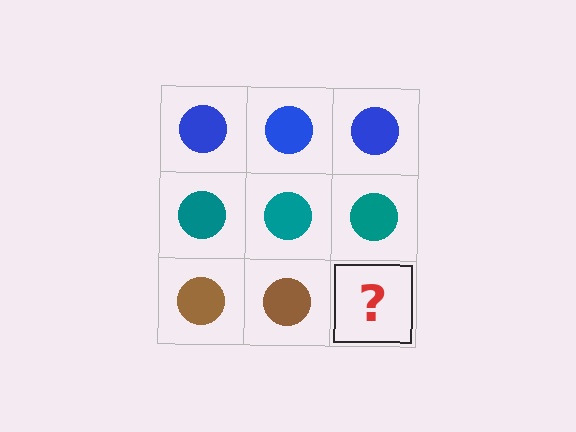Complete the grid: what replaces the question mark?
The question mark should be replaced with a brown circle.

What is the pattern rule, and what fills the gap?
The rule is that each row has a consistent color. The gap should be filled with a brown circle.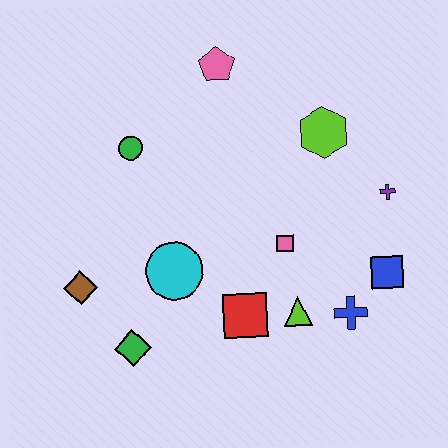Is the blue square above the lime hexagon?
No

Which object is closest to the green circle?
The pink pentagon is closest to the green circle.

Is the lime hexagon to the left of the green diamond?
No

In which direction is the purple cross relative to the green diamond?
The purple cross is to the right of the green diamond.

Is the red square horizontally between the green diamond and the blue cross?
Yes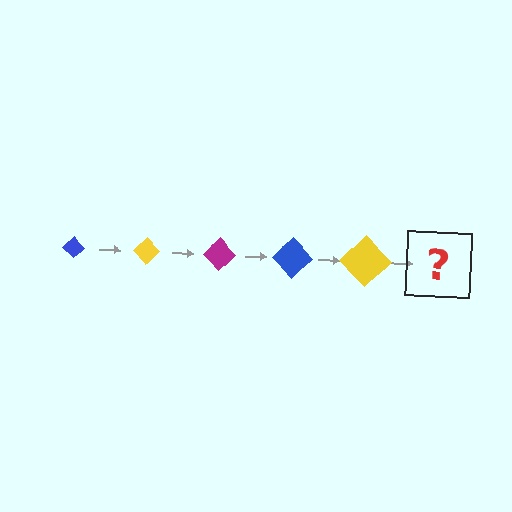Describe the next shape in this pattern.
It should be a magenta diamond, larger than the previous one.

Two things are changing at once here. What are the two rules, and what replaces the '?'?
The two rules are that the diamond grows larger each step and the color cycles through blue, yellow, and magenta. The '?' should be a magenta diamond, larger than the previous one.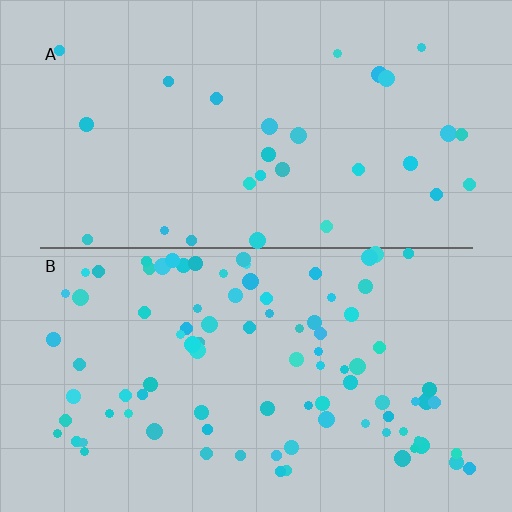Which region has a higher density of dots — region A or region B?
B (the bottom).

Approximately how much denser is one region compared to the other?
Approximately 3.2× — region B over region A.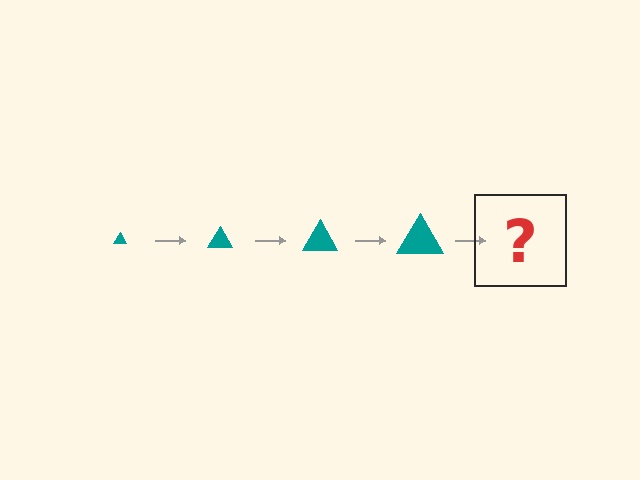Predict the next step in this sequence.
The next step is a teal triangle, larger than the previous one.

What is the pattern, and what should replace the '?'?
The pattern is that the triangle gets progressively larger each step. The '?' should be a teal triangle, larger than the previous one.